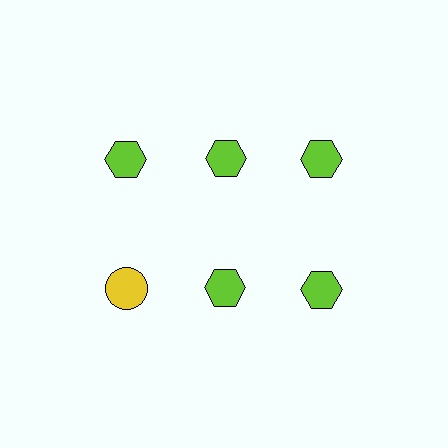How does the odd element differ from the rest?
It differs in both color (yellow instead of lime) and shape (circle instead of hexagon).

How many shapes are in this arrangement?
There are 6 shapes arranged in a grid pattern.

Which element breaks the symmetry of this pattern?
The yellow circle in the second row, leftmost column breaks the symmetry. All other shapes are lime hexagons.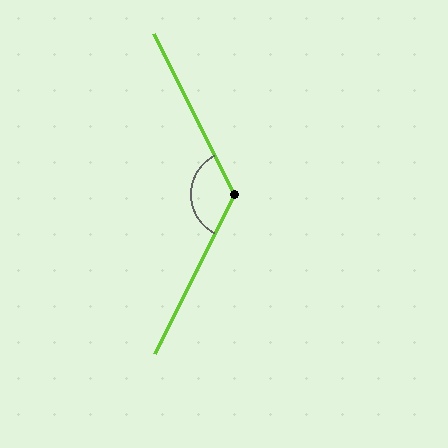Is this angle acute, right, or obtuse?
It is obtuse.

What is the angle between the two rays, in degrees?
Approximately 127 degrees.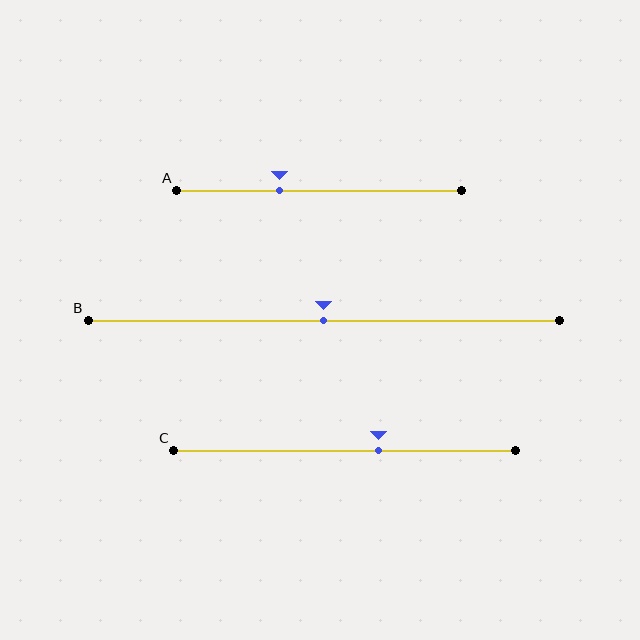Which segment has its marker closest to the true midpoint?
Segment B has its marker closest to the true midpoint.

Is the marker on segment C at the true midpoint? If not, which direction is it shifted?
No, the marker on segment C is shifted to the right by about 10% of the segment length.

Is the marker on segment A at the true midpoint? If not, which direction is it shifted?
No, the marker on segment A is shifted to the left by about 14% of the segment length.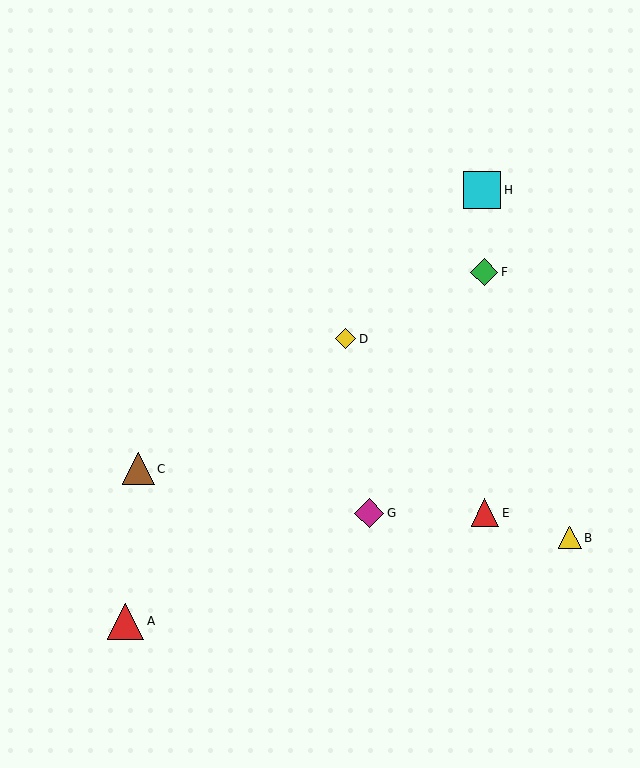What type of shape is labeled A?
Shape A is a red triangle.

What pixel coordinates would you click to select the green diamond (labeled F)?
Click at (484, 272) to select the green diamond F.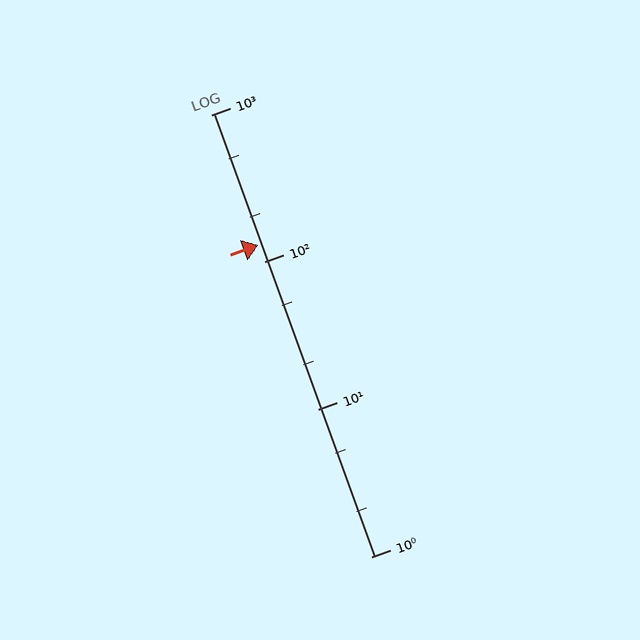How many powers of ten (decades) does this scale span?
The scale spans 3 decades, from 1 to 1000.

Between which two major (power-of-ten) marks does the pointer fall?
The pointer is between 100 and 1000.